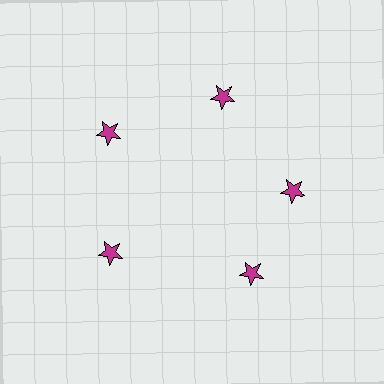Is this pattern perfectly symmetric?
No. The 5 magenta stars are arranged in a ring, but one element near the 5 o'clock position is rotated out of alignment along the ring, breaking the 5-fold rotational symmetry.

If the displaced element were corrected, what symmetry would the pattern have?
It would have 5-fold rotational symmetry — the pattern would map onto itself every 72 degrees.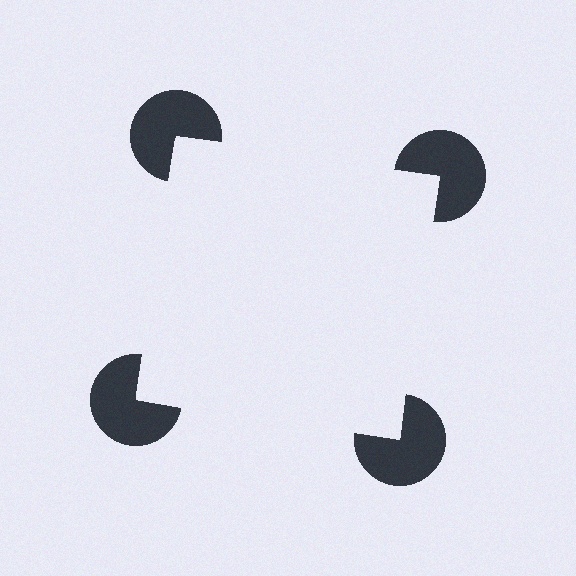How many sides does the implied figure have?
4 sides.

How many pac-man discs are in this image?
There are 4 — one at each vertex of the illusory square.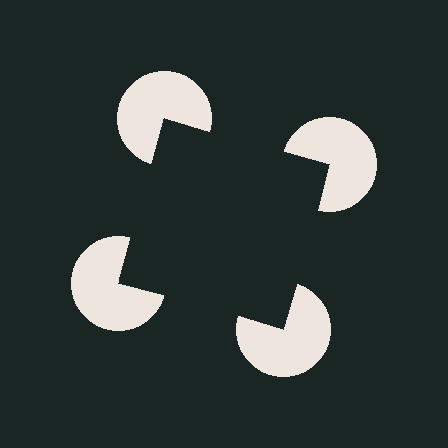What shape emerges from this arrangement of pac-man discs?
An illusory square — its edges are inferred from the aligned wedge cuts in the pac-man discs, not physically drawn.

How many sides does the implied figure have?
4 sides.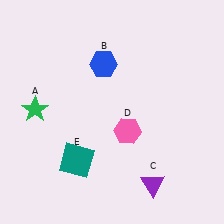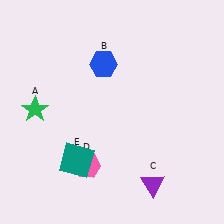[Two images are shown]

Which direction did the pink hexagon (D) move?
The pink hexagon (D) moved left.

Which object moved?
The pink hexagon (D) moved left.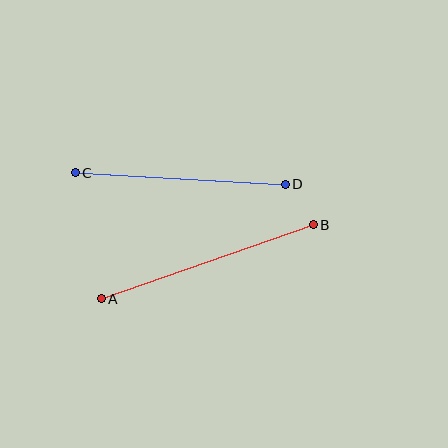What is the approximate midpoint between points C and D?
The midpoint is at approximately (180, 179) pixels.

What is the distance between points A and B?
The distance is approximately 224 pixels.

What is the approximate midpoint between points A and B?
The midpoint is at approximately (207, 262) pixels.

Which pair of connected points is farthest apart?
Points A and B are farthest apart.